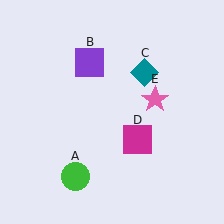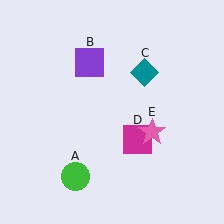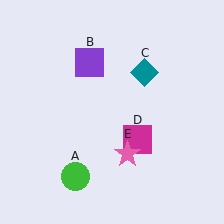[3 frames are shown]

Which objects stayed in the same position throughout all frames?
Green circle (object A) and purple square (object B) and teal diamond (object C) and magenta square (object D) remained stationary.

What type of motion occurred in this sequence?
The pink star (object E) rotated clockwise around the center of the scene.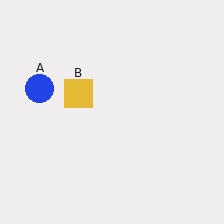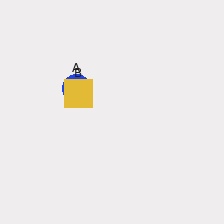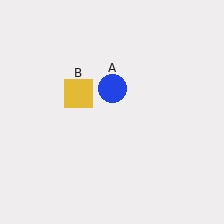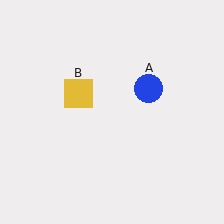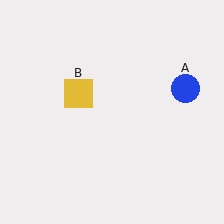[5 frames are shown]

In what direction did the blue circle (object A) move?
The blue circle (object A) moved right.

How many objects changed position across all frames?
1 object changed position: blue circle (object A).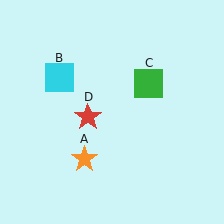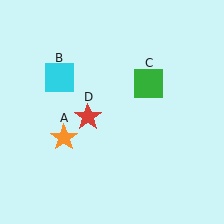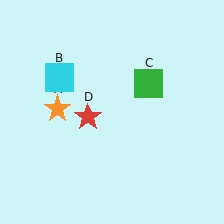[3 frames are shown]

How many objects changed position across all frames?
1 object changed position: orange star (object A).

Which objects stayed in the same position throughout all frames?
Cyan square (object B) and green square (object C) and red star (object D) remained stationary.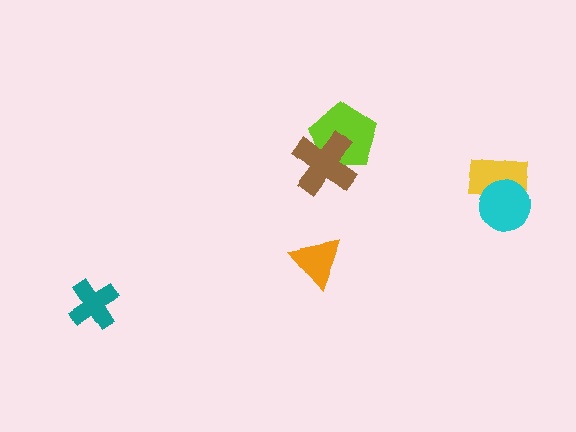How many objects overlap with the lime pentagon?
1 object overlaps with the lime pentagon.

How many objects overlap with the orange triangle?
0 objects overlap with the orange triangle.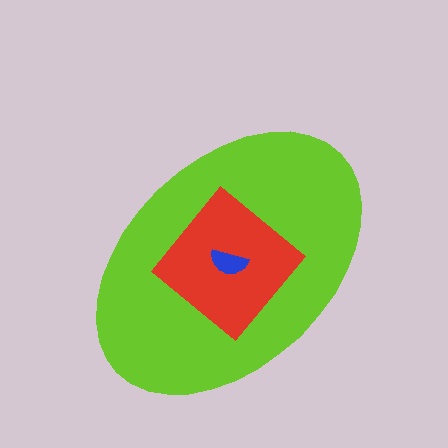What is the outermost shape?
The lime ellipse.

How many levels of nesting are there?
3.